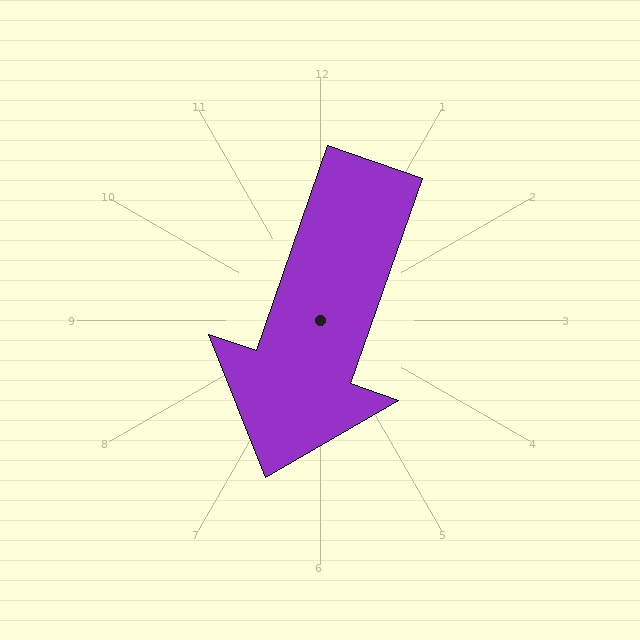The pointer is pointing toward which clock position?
Roughly 7 o'clock.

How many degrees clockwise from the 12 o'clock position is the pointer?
Approximately 199 degrees.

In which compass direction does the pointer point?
South.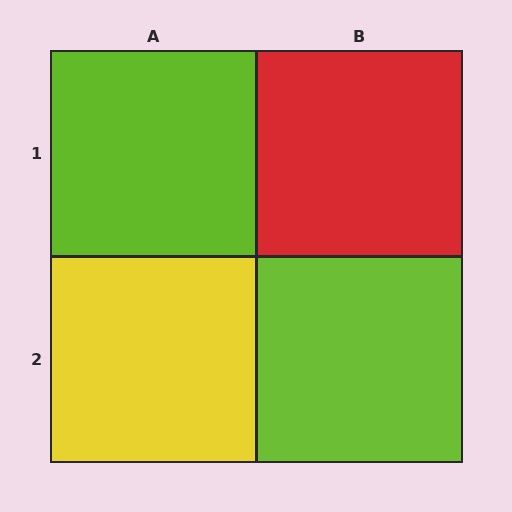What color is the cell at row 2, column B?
Lime.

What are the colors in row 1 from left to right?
Lime, red.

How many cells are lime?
2 cells are lime.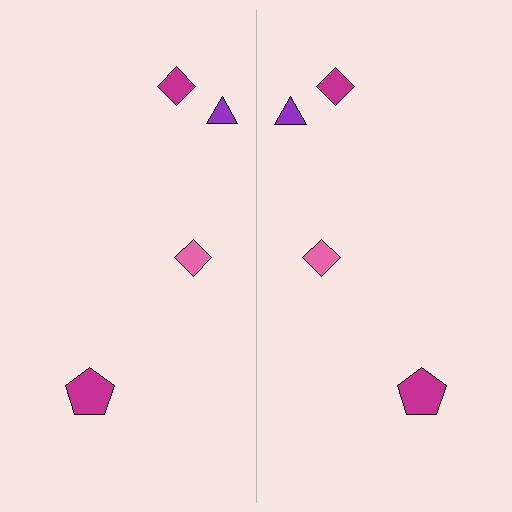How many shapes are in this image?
There are 8 shapes in this image.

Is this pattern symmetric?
Yes, this pattern has bilateral (reflection) symmetry.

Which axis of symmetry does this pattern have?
The pattern has a vertical axis of symmetry running through the center of the image.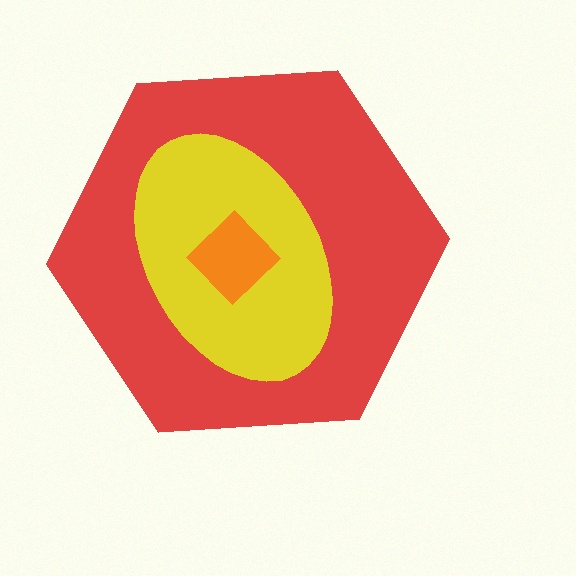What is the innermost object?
The orange diamond.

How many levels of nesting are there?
3.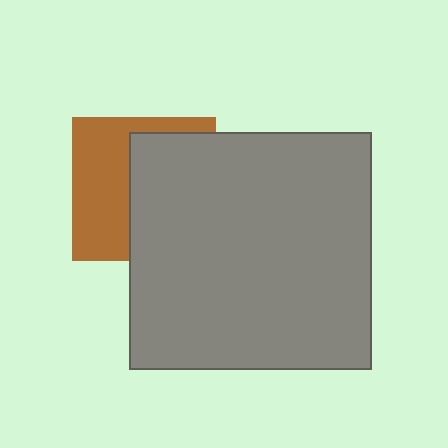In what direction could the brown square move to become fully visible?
The brown square could move left. That would shift it out from behind the gray rectangle entirely.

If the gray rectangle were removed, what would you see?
You would see the complete brown square.